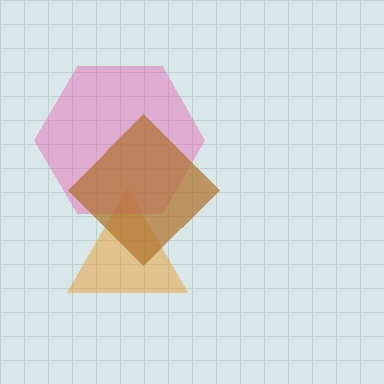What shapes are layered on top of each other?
The layered shapes are: an orange triangle, a pink hexagon, a brown diamond.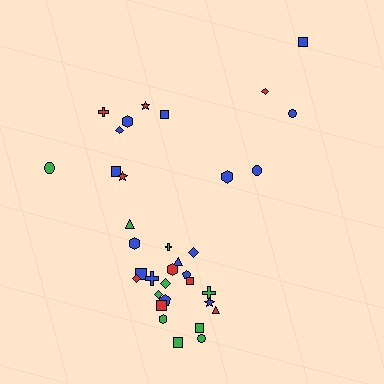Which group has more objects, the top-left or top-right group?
The top-left group.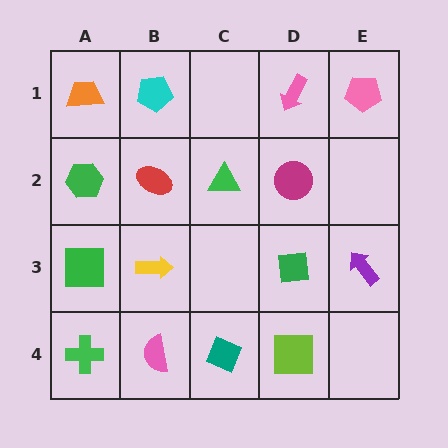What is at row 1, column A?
An orange trapezoid.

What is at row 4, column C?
A teal diamond.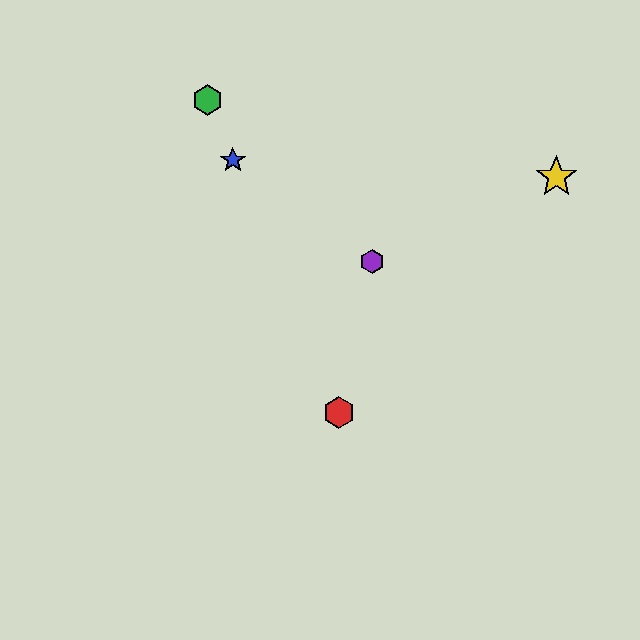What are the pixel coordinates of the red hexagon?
The red hexagon is at (339, 412).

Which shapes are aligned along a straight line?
The red hexagon, the blue star, the green hexagon are aligned along a straight line.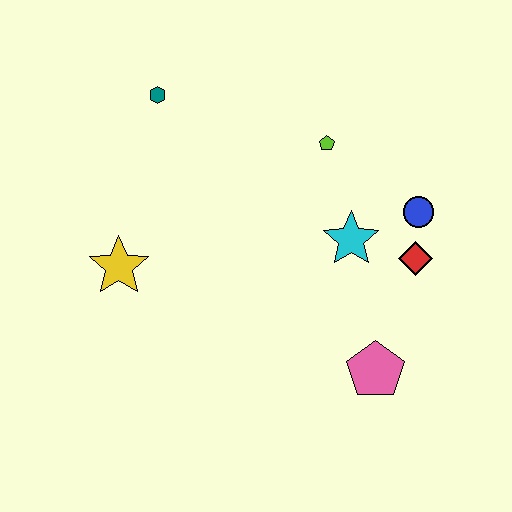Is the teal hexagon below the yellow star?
No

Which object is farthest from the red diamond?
The teal hexagon is farthest from the red diamond.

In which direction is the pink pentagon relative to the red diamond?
The pink pentagon is below the red diamond.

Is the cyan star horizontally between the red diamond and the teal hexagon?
Yes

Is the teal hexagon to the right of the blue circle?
No